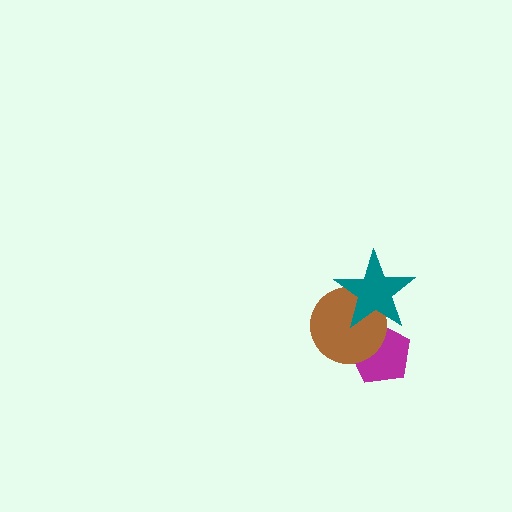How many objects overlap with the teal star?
2 objects overlap with the teal star.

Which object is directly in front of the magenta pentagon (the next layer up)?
The brown circle is directly in front of the magenta pentagon.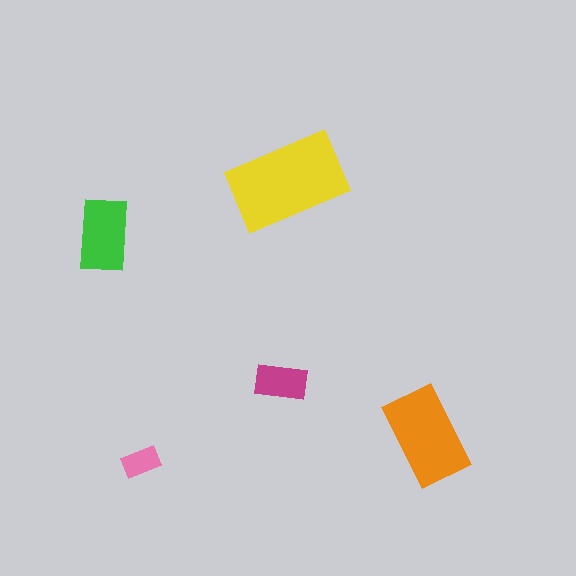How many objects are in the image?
There are 5 objects in the image.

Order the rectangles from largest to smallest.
the yellow one, the orange one, the green one, the magenta one, the pink one.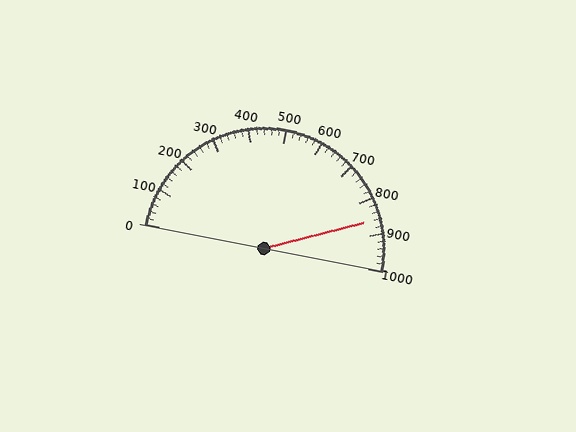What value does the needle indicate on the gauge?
The needle indicates approximately 860.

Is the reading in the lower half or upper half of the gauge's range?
The reading is in the upper half of the range (0 to 1000).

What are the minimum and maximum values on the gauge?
The gauge ranges from 0 to 1000.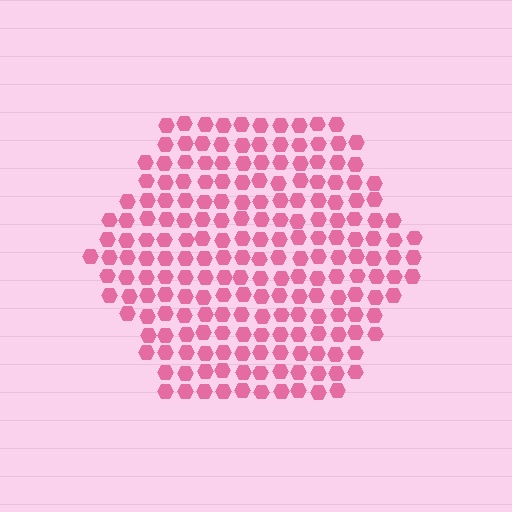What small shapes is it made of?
It is made of small hexagons.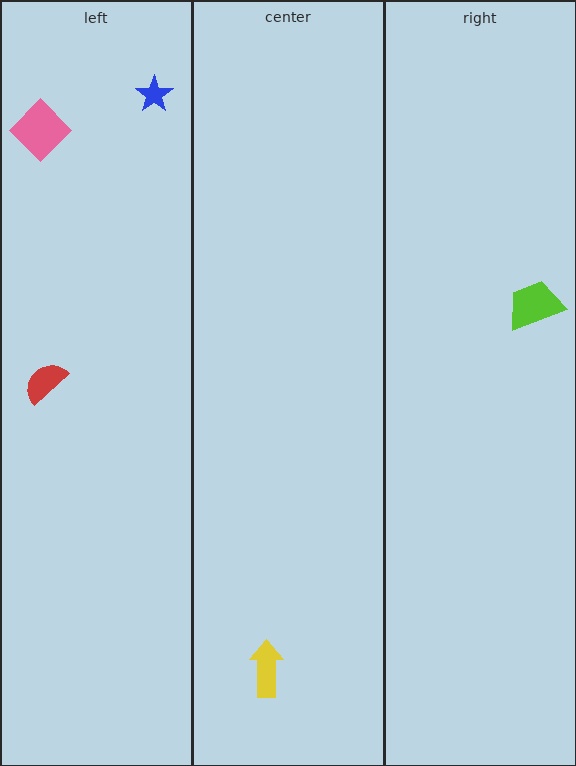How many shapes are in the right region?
1.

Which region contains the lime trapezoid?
The right region.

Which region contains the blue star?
The left region.